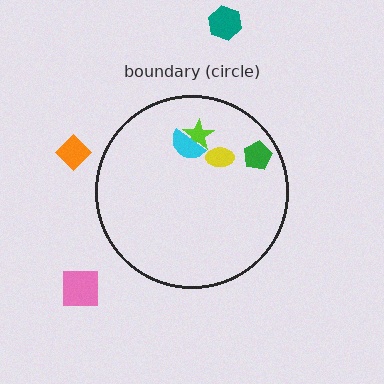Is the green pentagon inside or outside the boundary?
Inside.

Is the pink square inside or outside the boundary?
Outside.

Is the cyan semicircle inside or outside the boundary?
Inside.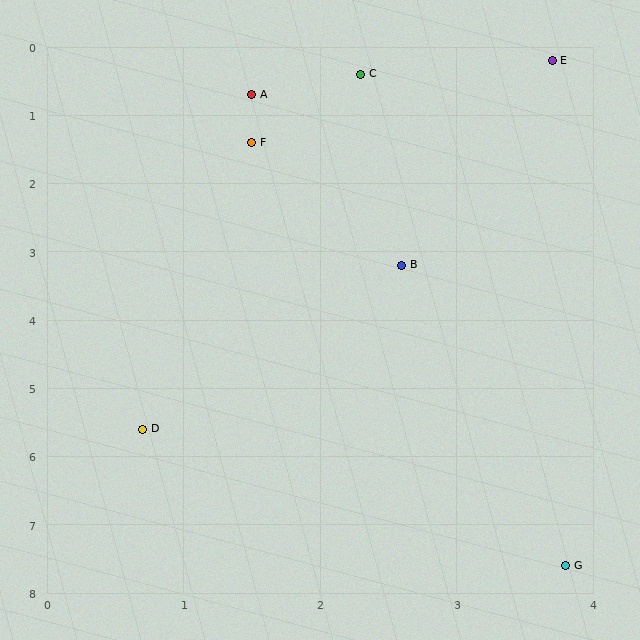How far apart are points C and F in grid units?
Points C and F are about 1.3 grid units apart.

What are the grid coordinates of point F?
Point F is at approximately (1.5, 1.4).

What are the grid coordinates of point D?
Point D is at approximately (0.7, 5.6).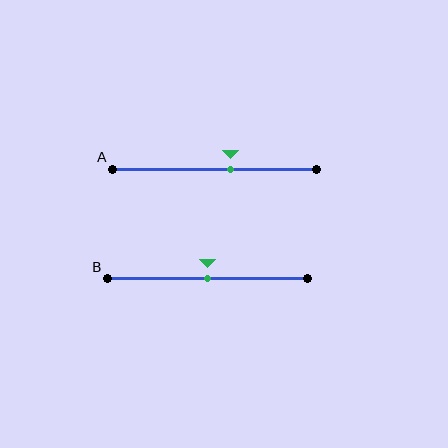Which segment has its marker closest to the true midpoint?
Segment B has its marker closest to the true midpoint.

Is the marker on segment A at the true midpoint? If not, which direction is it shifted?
No, the marker on segment A is shifted to the right by about 8% of the segment length.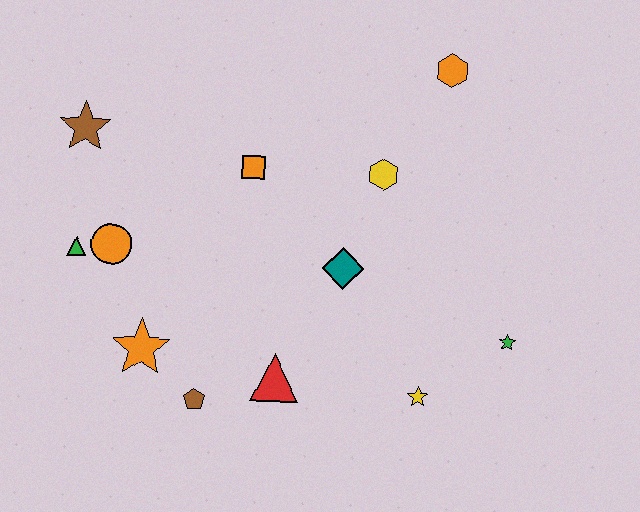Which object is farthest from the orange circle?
The green star is farthest from the orange circle.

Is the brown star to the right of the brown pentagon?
No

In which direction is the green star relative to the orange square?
The green star is to the right of the orange square.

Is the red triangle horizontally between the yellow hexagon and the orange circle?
Yes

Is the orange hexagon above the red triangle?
Yes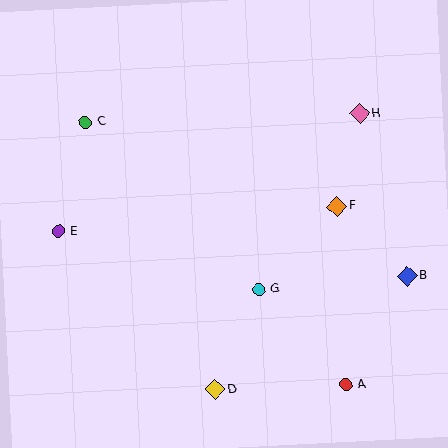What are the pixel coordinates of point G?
Point G is at (259, 290).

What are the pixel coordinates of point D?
Point D is at (215, 389).